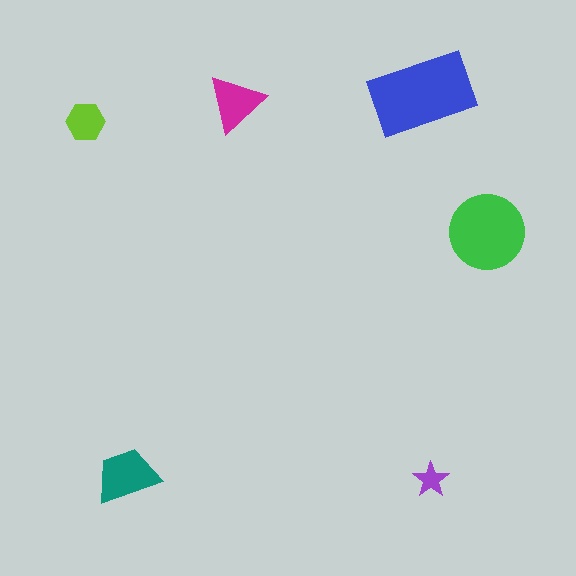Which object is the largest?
The blue rectangle.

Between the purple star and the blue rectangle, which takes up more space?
The blue rectangle.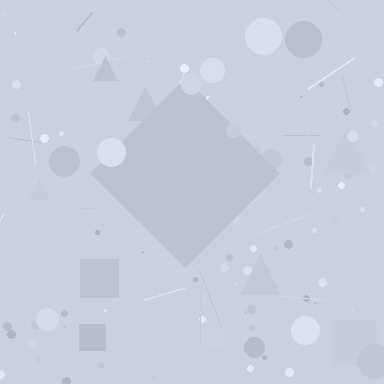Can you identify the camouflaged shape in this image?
The camouflaged shape is a diamond.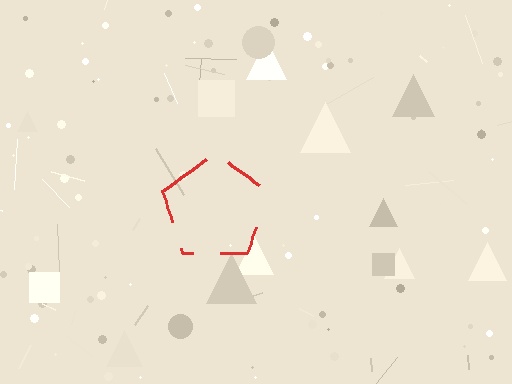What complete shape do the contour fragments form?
The contour fragments form a pentagon.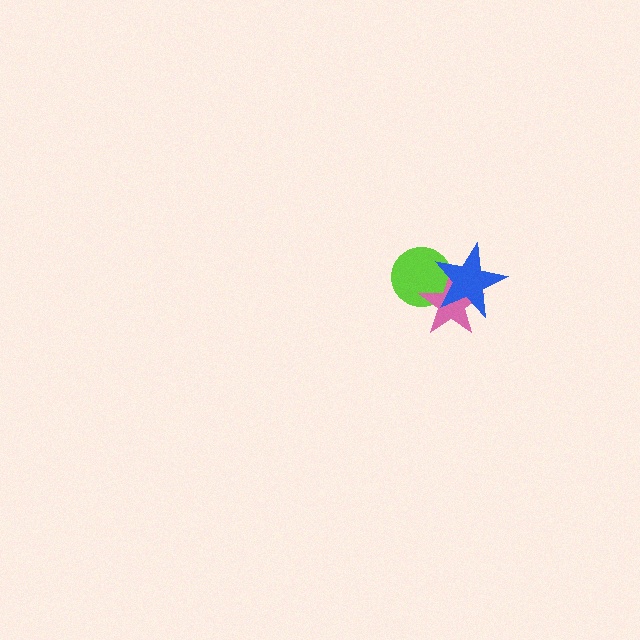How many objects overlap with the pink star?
2 objects overlap with the pink star.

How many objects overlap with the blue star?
2 objects overlap with the blue star.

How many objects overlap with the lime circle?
2 objects overlap with the lime circle.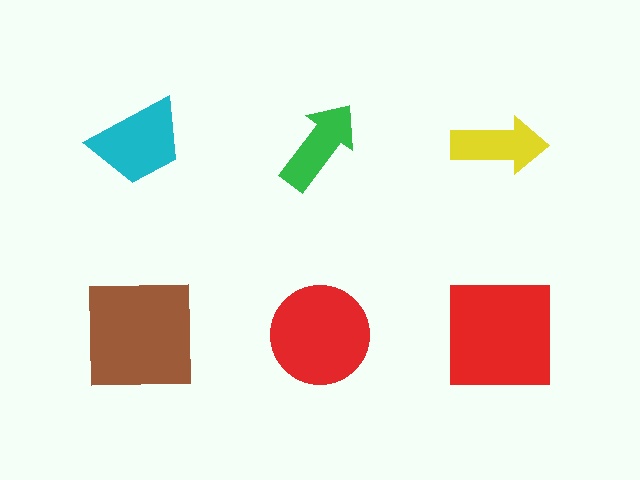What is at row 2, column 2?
A red circle.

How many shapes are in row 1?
3 shapes.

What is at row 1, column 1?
A cyan trapezoid.